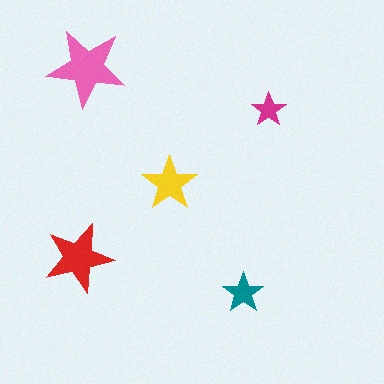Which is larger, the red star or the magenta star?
The red one.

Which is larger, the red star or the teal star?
The red one.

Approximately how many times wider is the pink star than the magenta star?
About 2.5 times wider.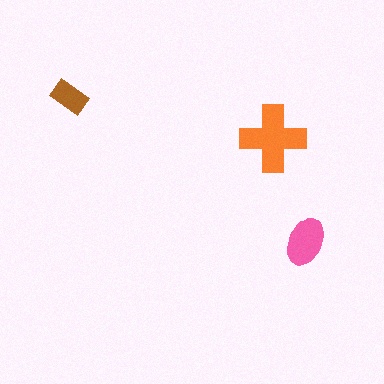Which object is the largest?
The orange cross.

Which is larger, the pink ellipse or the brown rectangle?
The pink ellipse.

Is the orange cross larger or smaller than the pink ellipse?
Larger.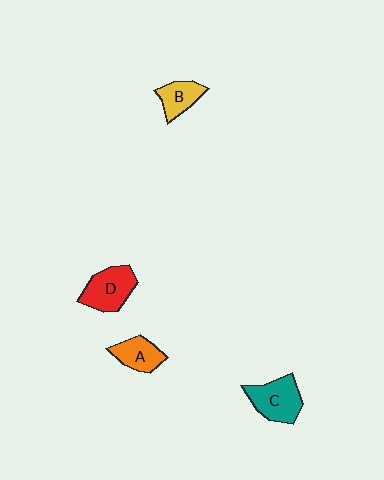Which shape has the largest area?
Shape C (teal).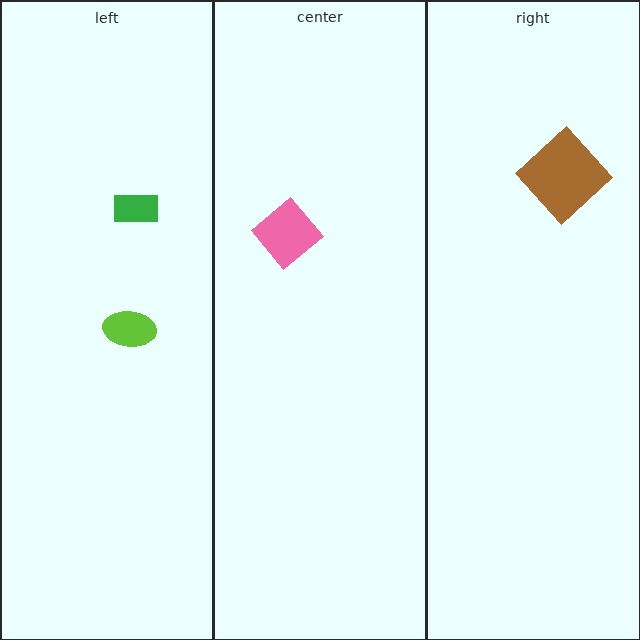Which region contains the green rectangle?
The left region.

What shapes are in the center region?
The pink diamond.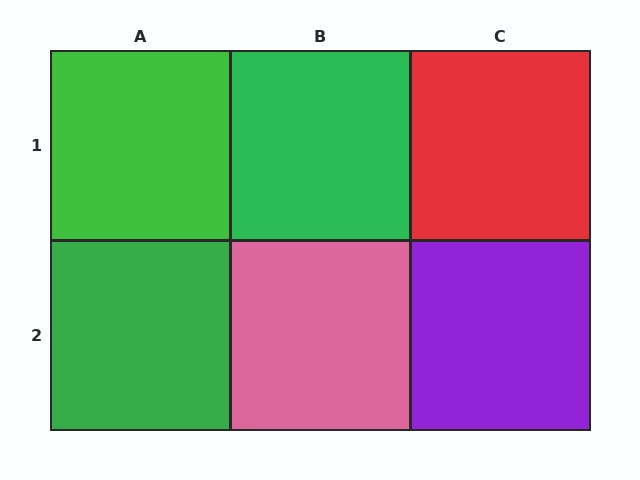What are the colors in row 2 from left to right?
Green, pink, purple.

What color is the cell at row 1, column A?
Green.